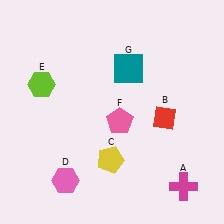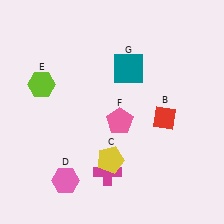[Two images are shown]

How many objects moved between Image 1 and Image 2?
1 object moved between the two images.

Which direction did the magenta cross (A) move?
The magenta cross (A) moved left.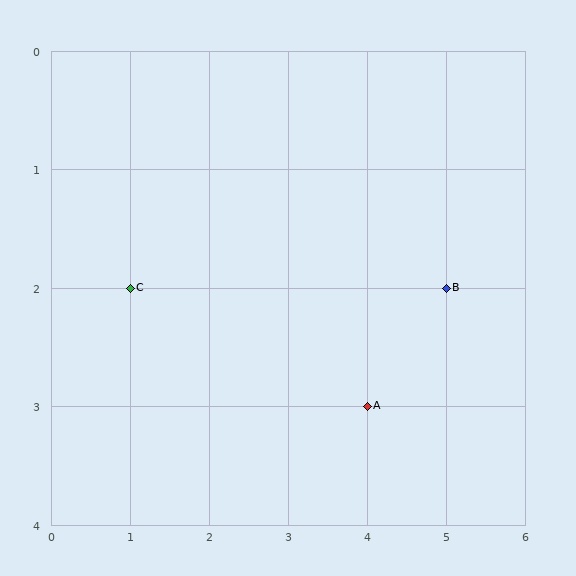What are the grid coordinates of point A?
Point A is at grid coordinates (4, 3).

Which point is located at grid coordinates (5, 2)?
Point B is at (5, 2).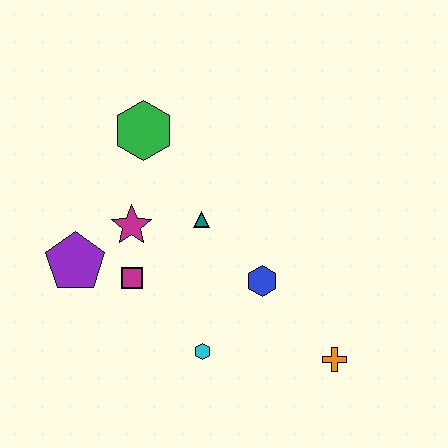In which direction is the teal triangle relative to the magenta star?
The teal triangle is to the right of the magenta star.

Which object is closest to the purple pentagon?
The magenta square is closest to the purple pentagon.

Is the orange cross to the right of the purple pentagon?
Yes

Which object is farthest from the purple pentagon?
The orange cross is farthest from the purple pentagon.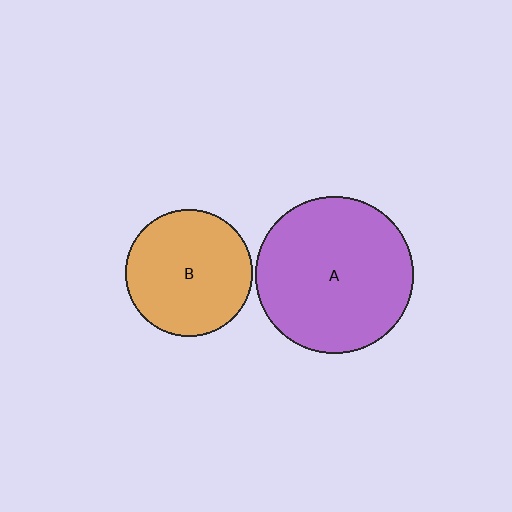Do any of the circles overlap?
No, none of the circles overlap.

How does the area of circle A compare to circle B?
Approximately 1.5 times.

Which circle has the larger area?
Circle A (purple).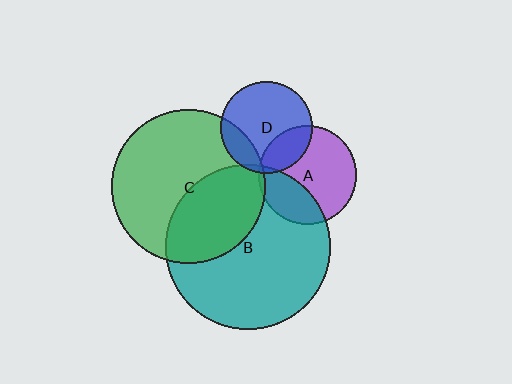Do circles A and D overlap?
Yes.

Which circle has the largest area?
Circle B (teal).